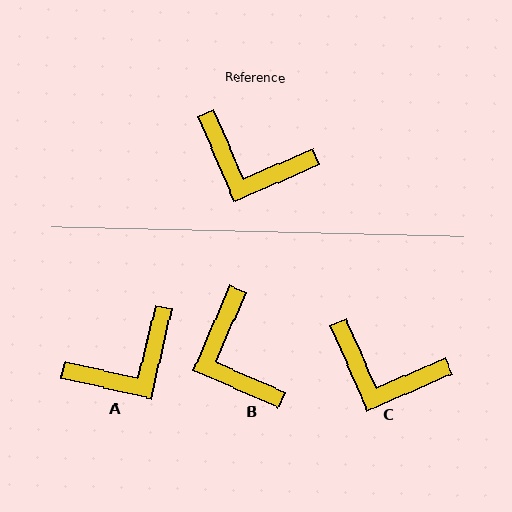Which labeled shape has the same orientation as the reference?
C.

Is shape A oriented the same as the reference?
No, it is off by about 54 degrees.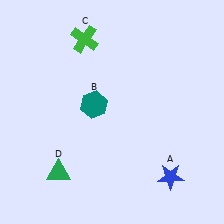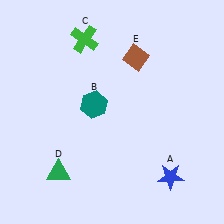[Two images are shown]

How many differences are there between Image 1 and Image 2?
There is 1 difference between the two images.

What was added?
A brown diamond (E) was added in Image 2.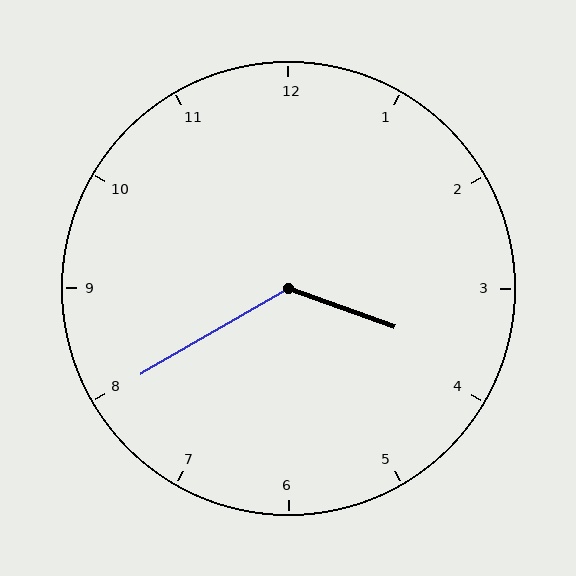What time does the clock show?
3:40.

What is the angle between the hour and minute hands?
Approximately 130 degrees.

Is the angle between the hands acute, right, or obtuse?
It is obtuse.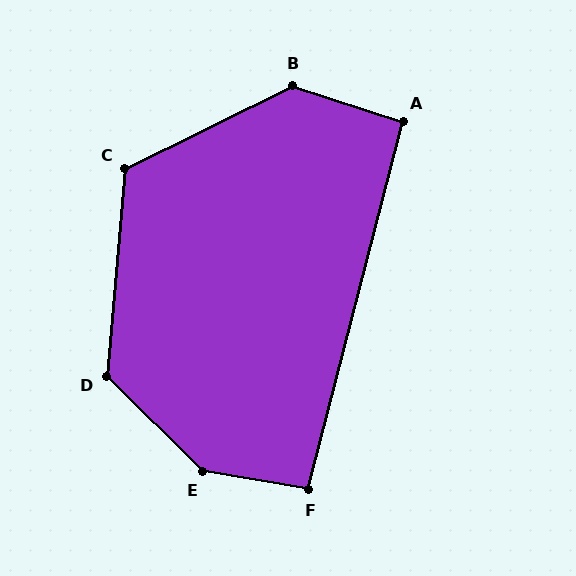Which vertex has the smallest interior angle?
A, at approximately 94 degrees.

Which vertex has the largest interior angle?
E, at approximately 145 degrees.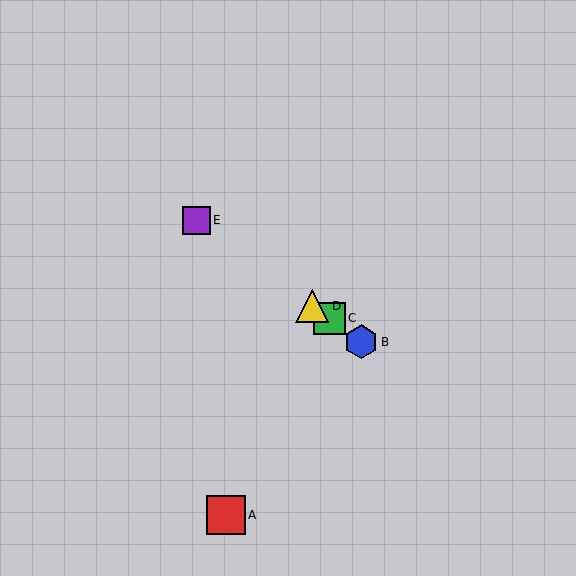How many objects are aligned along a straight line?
4 objects (B, C, D, E) are aligned along a straight line.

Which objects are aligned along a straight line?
Objects B, C, D, E are aligned along a straight line.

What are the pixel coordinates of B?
Object B is at (361, 342).